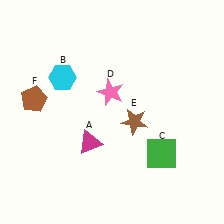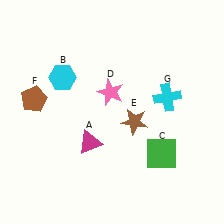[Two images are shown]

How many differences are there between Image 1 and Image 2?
There is 1 difference between the two images.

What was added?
A cyan cross (G) was added in Image 2.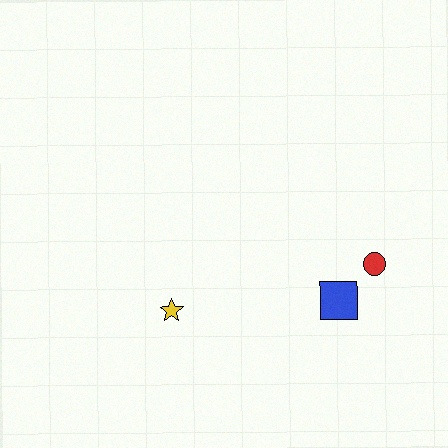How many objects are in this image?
There are 3 objects.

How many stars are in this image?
There is 1 star.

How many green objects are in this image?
There are no green objects.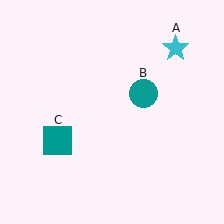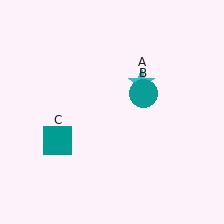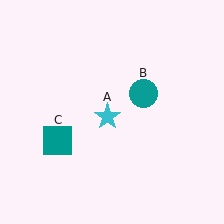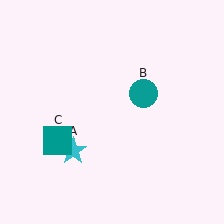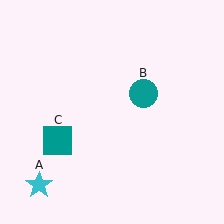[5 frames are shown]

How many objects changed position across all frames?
1 object changed position: cyan star (object A).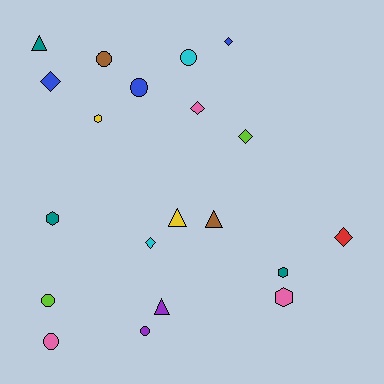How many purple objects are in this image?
There are 2 purple objects.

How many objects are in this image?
There are 20 objects.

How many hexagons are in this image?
There are 4 hexagons.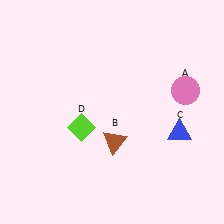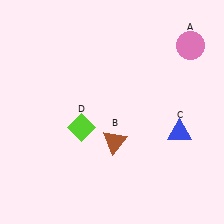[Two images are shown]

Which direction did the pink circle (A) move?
The pink circle (A) moved up.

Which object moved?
The pink circle (A) moved up.